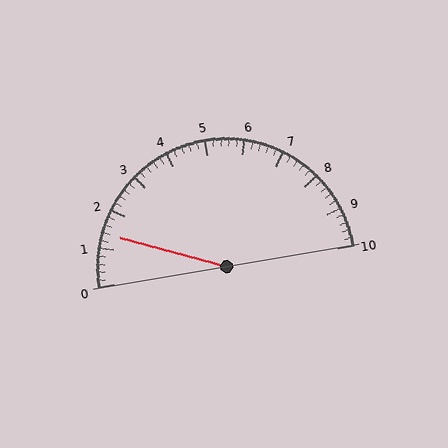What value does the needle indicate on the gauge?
The needle indicates approximately 1.4.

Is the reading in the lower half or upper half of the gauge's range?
The reading is in the lower half of the range (0 to 10).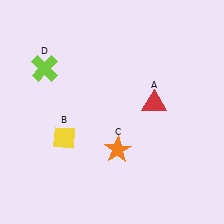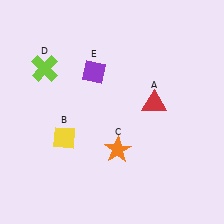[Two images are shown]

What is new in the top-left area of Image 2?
A purple diamond (E) was added in the top-left area of Image 2.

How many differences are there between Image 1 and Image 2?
There is 1 difference between the two images.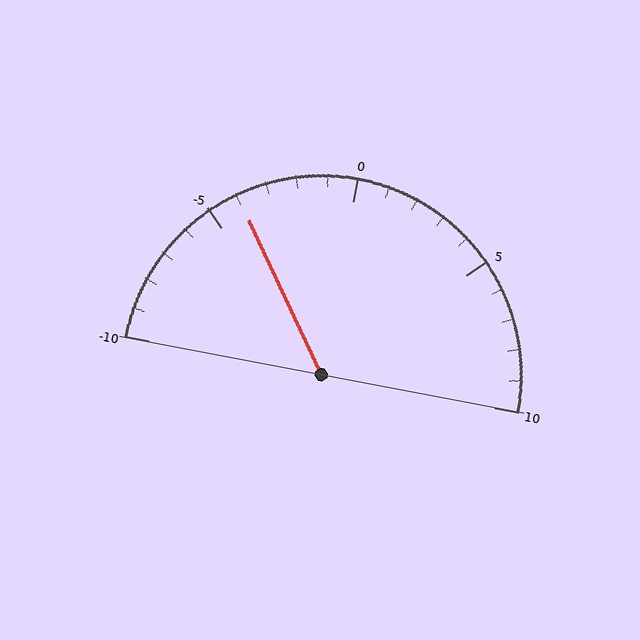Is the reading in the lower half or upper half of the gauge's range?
The reading is in the lower half of the range (-10 to 10).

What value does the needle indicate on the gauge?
The needle indicates approximately -4.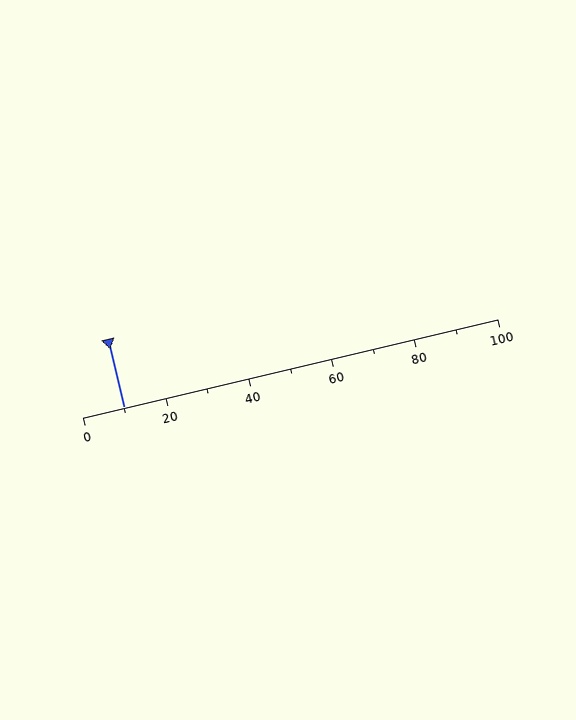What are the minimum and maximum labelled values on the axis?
The axis runs from 0 to 100.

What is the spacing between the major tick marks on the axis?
The major ticks are spaced 20 apart.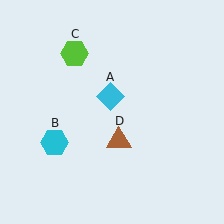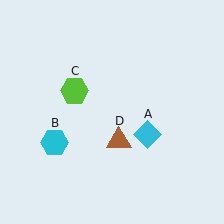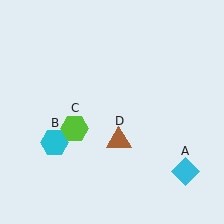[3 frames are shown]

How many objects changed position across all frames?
2 objects changed position: cyan diamond (object A), lime hexagon (object C).